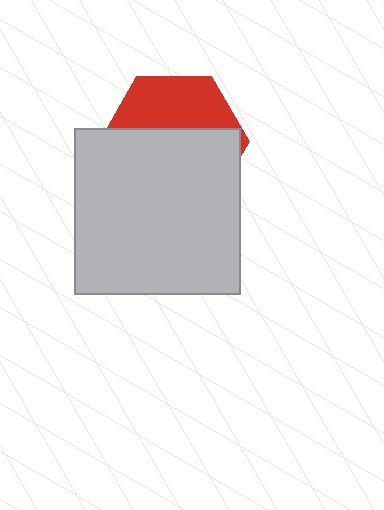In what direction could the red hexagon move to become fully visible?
The red hexagon could move up. That would shift it out from behind the light gray square entirely.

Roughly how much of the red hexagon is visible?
A small part of it is visible (roughly 37%).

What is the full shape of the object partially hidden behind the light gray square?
The partially hidden object is a red hexagon.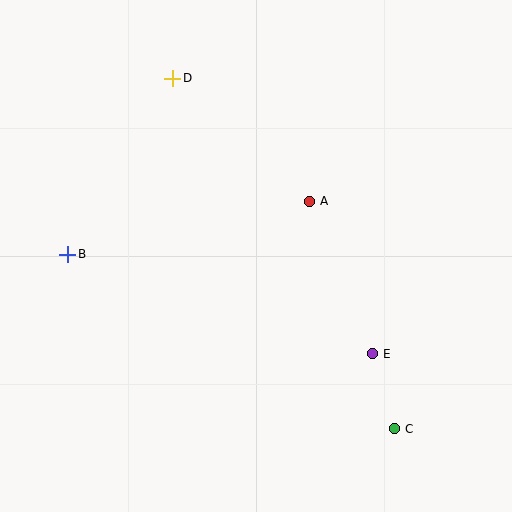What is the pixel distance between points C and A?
The distance between C and A is 243 pixels.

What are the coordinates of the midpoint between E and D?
The midpoint between E and D is at (273, 216).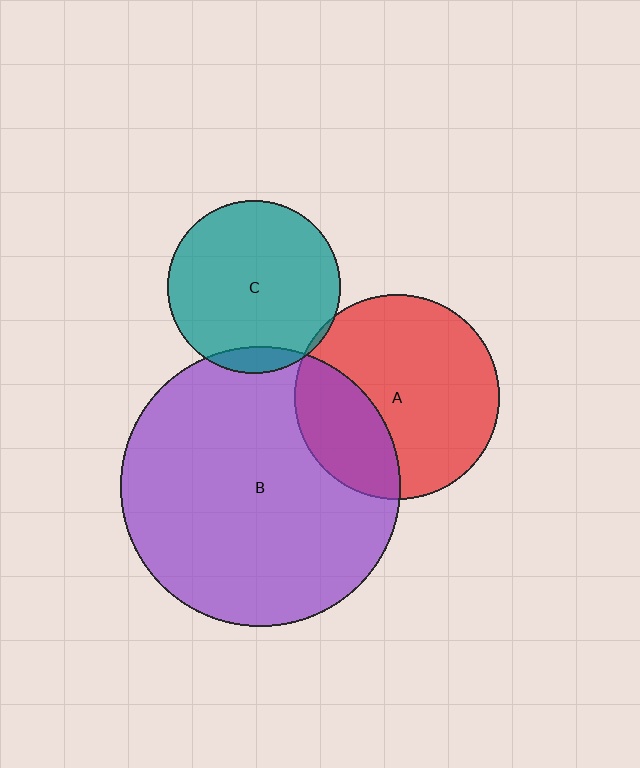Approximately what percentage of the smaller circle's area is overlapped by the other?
Approximately 5%.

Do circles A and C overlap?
Yes.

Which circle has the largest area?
Circle B (purple).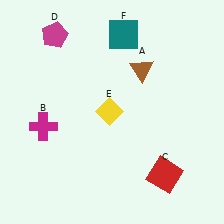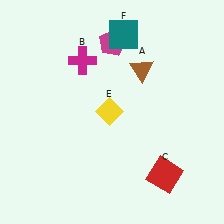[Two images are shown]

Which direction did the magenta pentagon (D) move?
The magenta pentagon (D) moved right.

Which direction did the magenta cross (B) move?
The magenta cross (B) moved up.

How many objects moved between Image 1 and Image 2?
2 objects moved between the two images.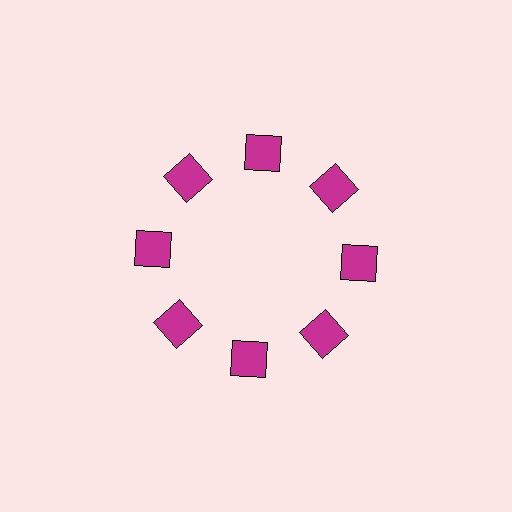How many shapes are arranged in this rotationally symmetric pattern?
There are 8 shapes, arranged in 8 groups of 1.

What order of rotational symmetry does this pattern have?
This pattern has 8-fold rotational symmetry.